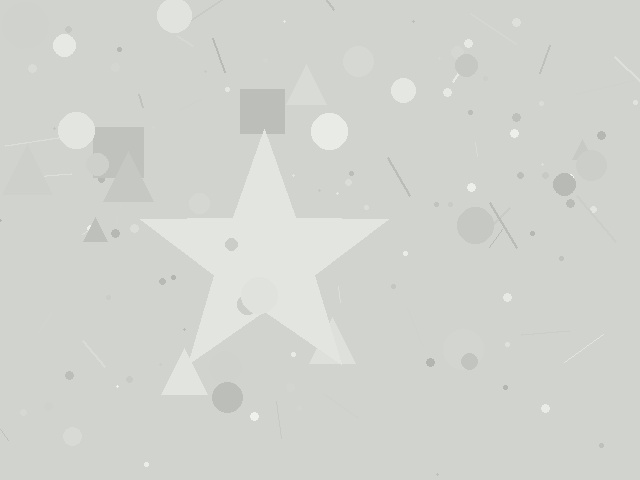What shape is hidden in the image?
A star is hidden in the image.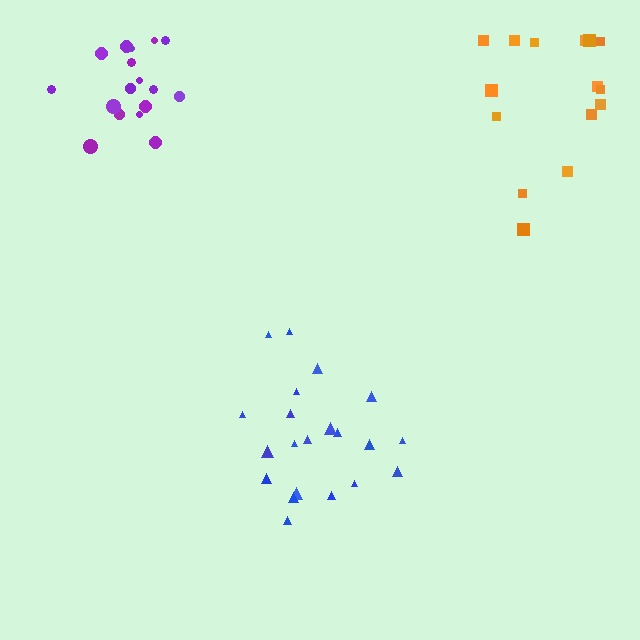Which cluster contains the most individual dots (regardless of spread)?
Blue (21).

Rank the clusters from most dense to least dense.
purple, blue, orange.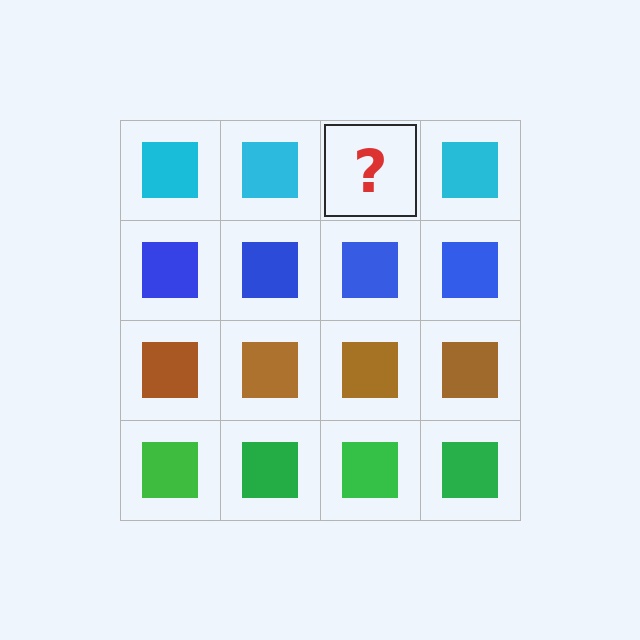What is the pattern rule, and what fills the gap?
The rule is that each row has a consistent color. The gap should be filled with a cyan square.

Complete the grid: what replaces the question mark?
The question mark should be replaced with a cyan square.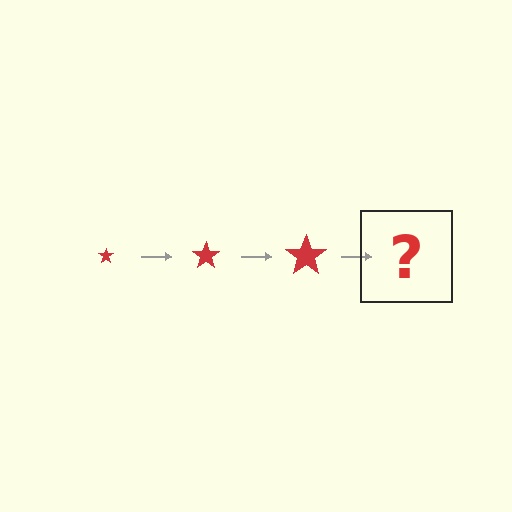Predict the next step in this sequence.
The next step is a red star, larger than the previous one.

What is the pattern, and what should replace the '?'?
The pattern is that the star gets progressively larger each step. The '?' should be a red star, larger than the previous one.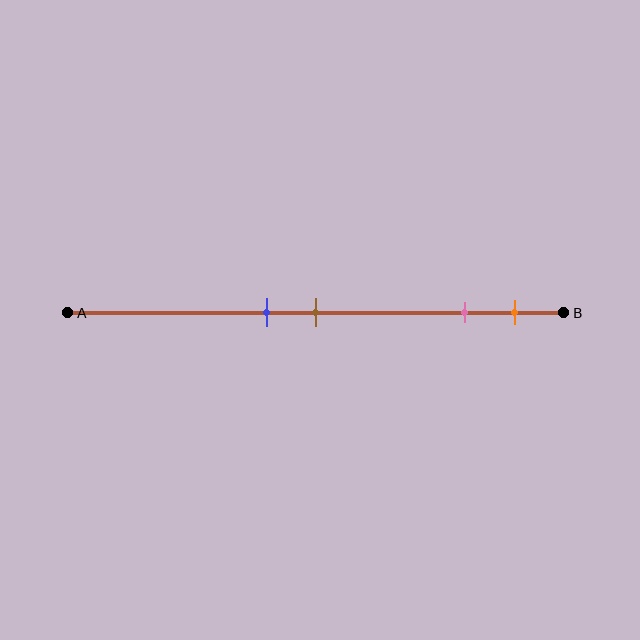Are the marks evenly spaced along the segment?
No, the marks are not evenly spaced.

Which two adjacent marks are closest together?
The blue and brown marks are the closest adjacent pair.